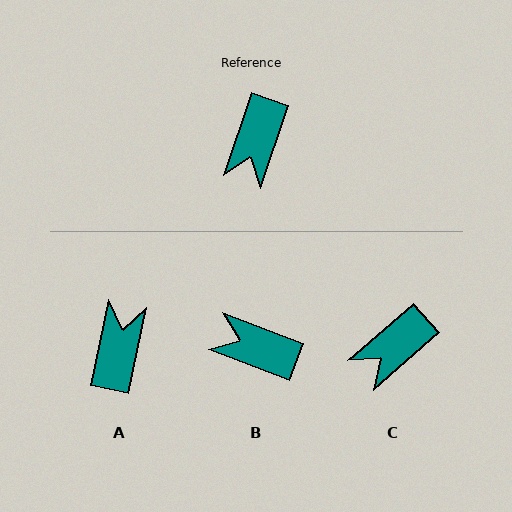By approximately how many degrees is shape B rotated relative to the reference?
Approximately 92 degrees clockwise.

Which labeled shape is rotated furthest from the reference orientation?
A, about 173 degrees away.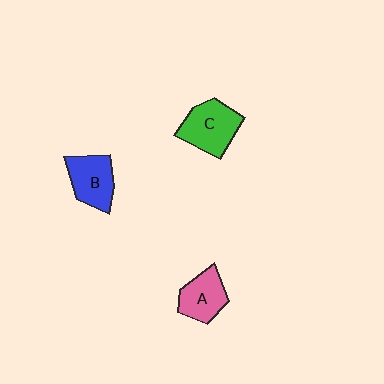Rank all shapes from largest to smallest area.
From largest to smallest: C (green), B (blue), A (pink).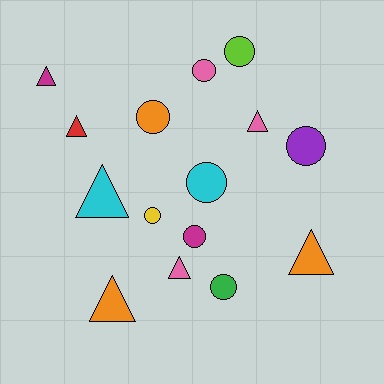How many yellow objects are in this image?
There is 1 yellow object.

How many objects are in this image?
There are 15 objects.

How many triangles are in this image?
There are 7 triangles.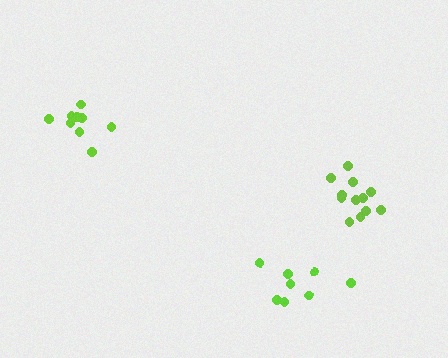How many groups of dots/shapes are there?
There are 3 groups.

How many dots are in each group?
Group 1: 8 dots, Group 2: 9 dots, Group 3: 13 dots (30 total).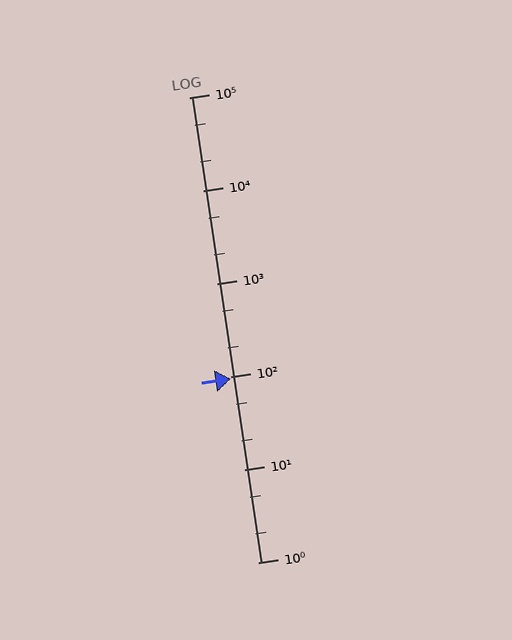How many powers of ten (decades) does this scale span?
The scale spans 5 decades, from 1 to 100000.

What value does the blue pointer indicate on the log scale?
The pointer indicates approximately 93.